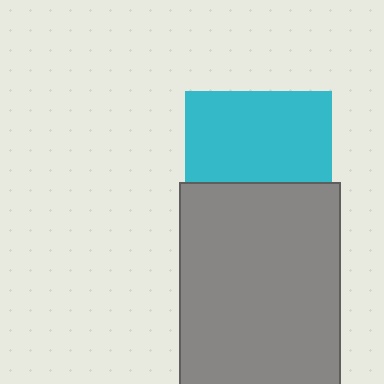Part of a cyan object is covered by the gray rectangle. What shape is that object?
It is a square.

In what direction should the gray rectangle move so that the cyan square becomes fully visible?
The gray rectangle should move down. That is the shortest direction to clear the overlap and leave the cyan square fully visible.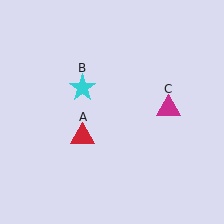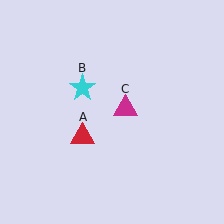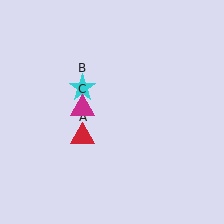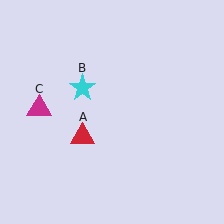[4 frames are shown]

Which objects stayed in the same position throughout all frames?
Red triangle (object A) and cyan star (object B) remained stationary.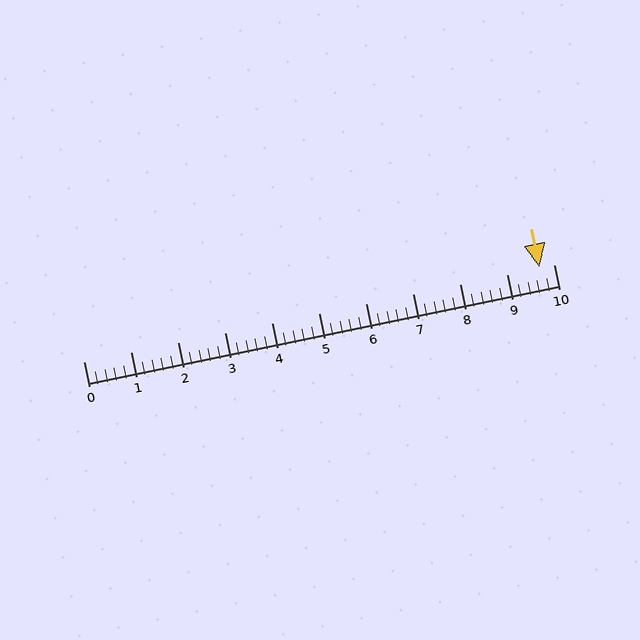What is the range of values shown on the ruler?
The ruler shows values from 0 to 10.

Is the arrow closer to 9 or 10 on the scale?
The arrow is closer to 10.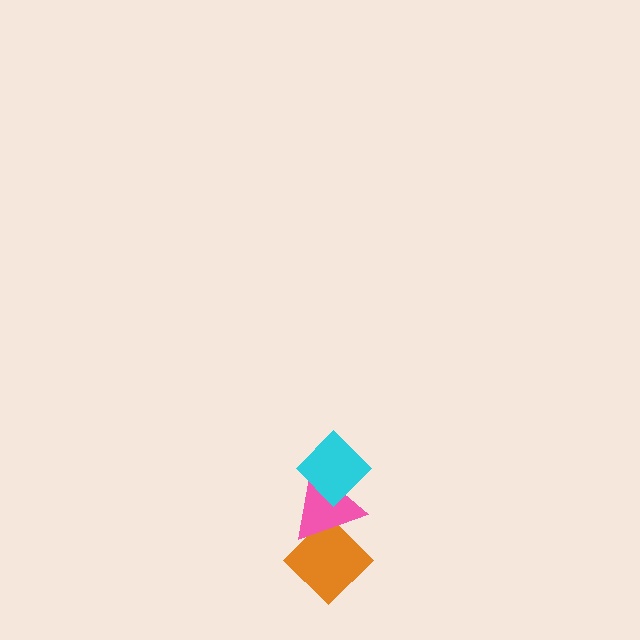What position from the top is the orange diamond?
The orange diamond is 3rd from the top.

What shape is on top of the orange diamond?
The pink triangle is on top of the orange diamond.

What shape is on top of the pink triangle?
The cyan diamond is on top of the pink triangle.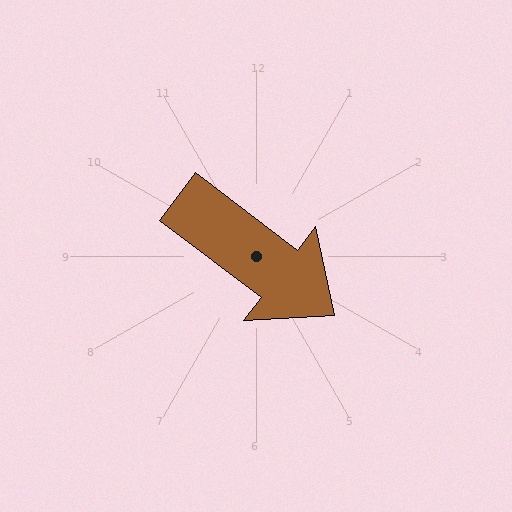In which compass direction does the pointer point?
Southeast.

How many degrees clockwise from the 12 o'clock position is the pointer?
Approximately 127 degrees.